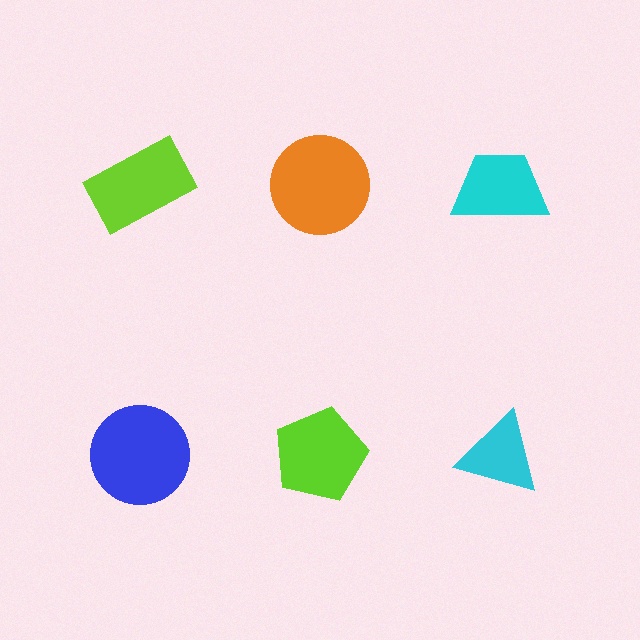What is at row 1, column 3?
A cyan trapezoid.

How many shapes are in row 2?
3 shapes.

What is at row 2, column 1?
A blue circle.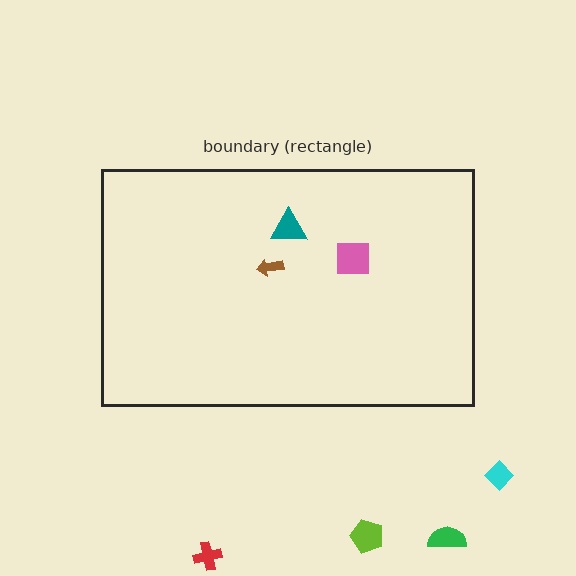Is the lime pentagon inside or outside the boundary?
Outside.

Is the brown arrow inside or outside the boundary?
Inside.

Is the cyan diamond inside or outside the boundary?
Outside.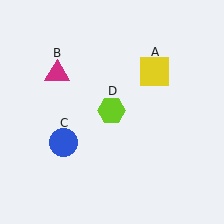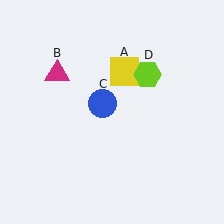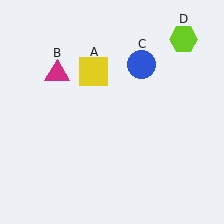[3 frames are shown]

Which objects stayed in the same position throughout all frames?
Magenta triangle (object B) remained stationary.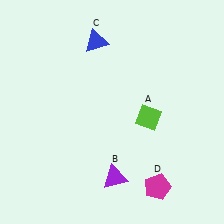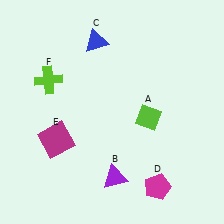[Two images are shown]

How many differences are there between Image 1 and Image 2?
There are 2 differences between the two images.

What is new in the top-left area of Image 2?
A lime cross (F) was added in the top-left area of Image 2.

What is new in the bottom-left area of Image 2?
A magenta square (E) was added in the bottom-left area of Image 2.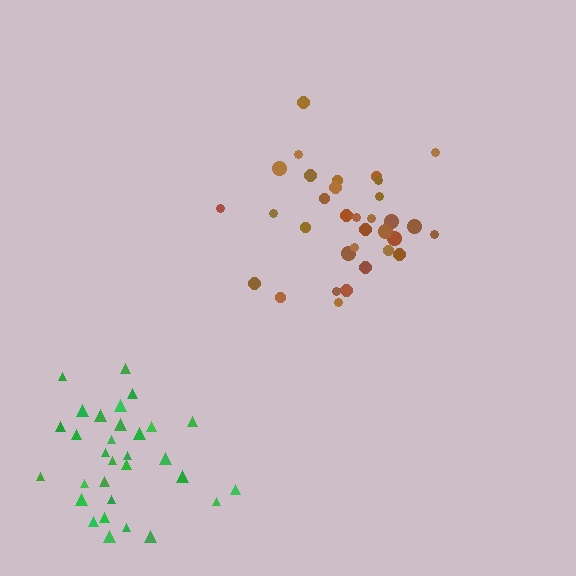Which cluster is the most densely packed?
Green.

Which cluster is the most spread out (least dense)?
Brown.